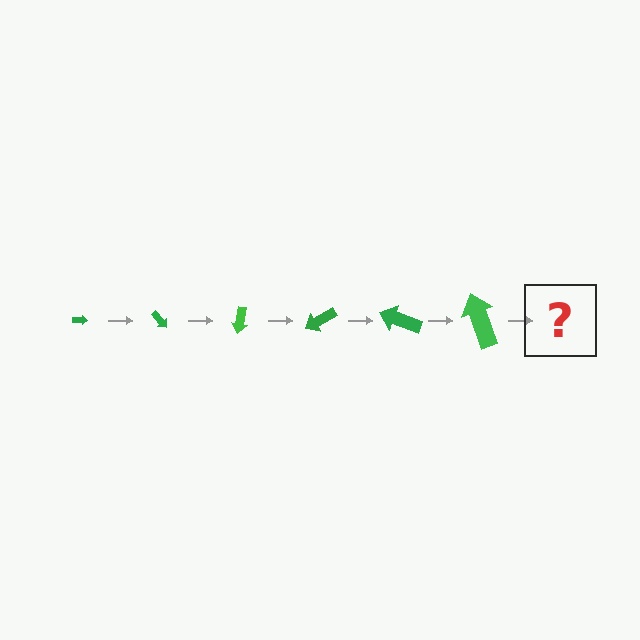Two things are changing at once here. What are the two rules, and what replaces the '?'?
The two rules are that the arrow grows larger each step and it rotates 50 degrees each step. The '?' should be an arrow, larger than the previous one and rotated 300 degrees from the start.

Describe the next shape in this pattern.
It should be an arrow, larger than the previous one and rotated 300 degrees from the start.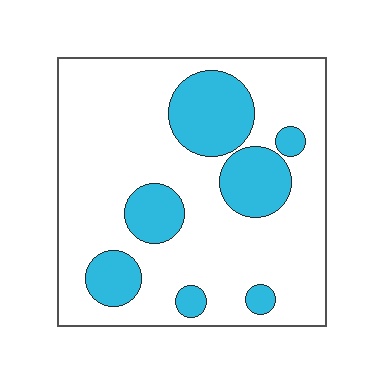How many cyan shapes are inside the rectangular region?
7.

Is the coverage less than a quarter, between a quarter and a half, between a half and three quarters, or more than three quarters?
Less than a quarter.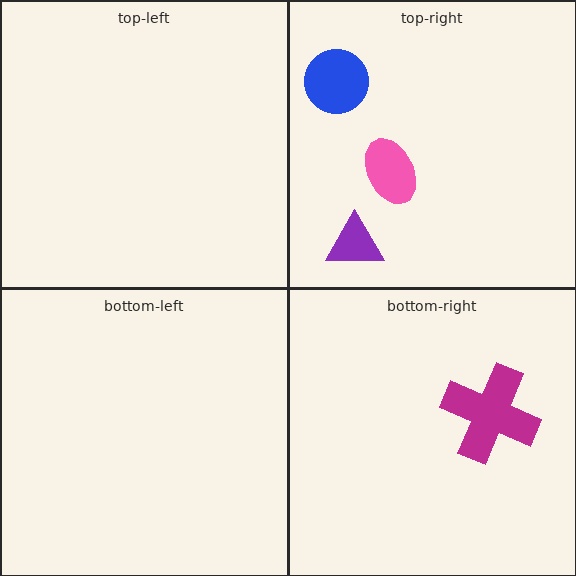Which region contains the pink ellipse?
The top-right region.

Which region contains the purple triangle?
The top-right region.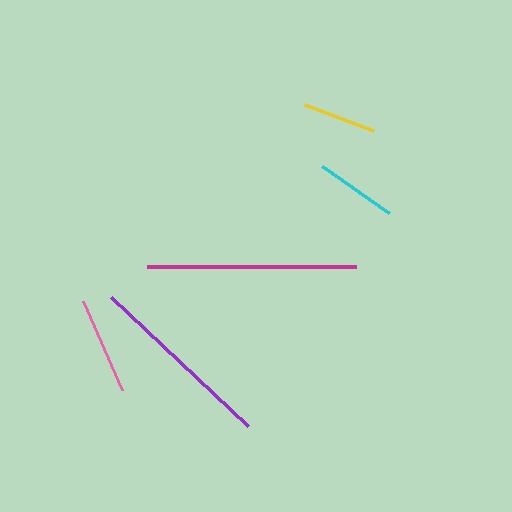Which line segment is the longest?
The magenta line is the longest at approximately 209 pixels.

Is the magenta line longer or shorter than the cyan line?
The magenta line is longer than the cyan line.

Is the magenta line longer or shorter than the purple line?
The magenta line is longer than the purple line.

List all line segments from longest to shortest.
From longest to shortest: magenta, purple, pink, cyan, yellow.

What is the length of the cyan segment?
The cyan segment is approximately 81 pixels long.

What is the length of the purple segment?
The purple segment is approximately 188 pixels long.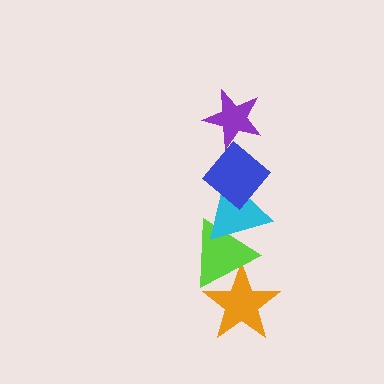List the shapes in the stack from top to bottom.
From top to bottom: the purple star, the blue diamond, the cyan triangle, the lime triangle, the orange star.